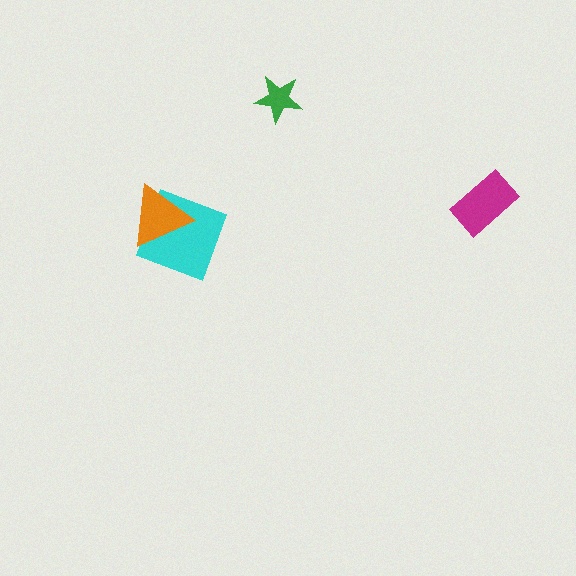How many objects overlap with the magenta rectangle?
0 objects overlap with the magenta rectangle.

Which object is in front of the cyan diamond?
The orange triangle is in front of the cyan diamond.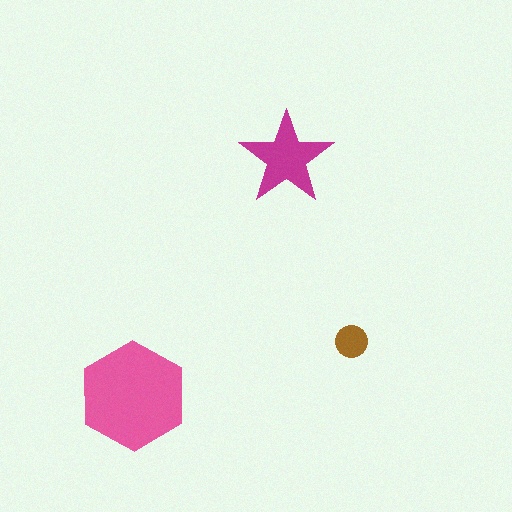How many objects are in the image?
There are 3 objects in the image.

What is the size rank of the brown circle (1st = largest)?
3rd.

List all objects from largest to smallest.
The pink hexagon, the magenta star, the brown circle.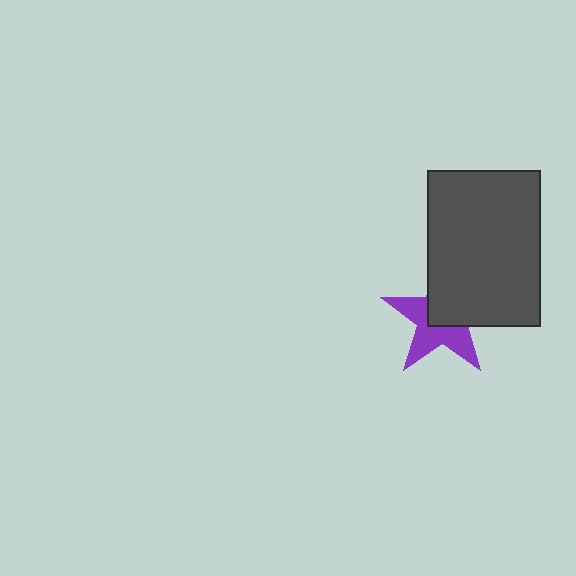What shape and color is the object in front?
The object in front is a dark gray rectangle.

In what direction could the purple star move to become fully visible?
The purple star could move toward the lower-left. That would shift it out from behind the dark gray rectangle entirely.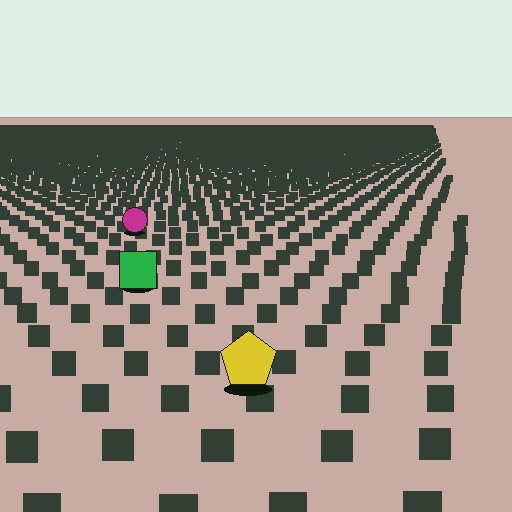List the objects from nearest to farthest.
From nearest to farthest: the yellow pentagon, the green square, the magenta circle.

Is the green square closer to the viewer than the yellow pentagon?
No. The yellow pentagon is closer — you can tell from the texture gradient: the ground texture is coarser near it.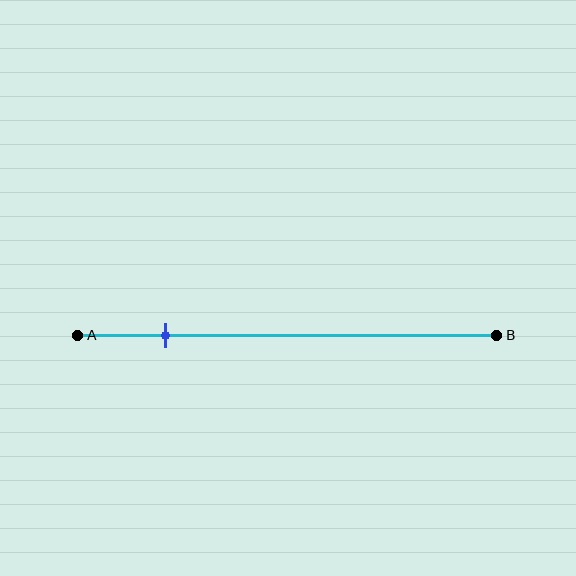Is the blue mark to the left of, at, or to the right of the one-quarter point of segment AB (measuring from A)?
The blue mark is to the left of the one-quarter point of segment AB.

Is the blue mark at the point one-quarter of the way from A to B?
No, the mark is at about 20% from A, not at the 25% one-quarter point.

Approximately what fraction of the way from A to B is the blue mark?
The blue mark is approximately 20% of the way from A to B.